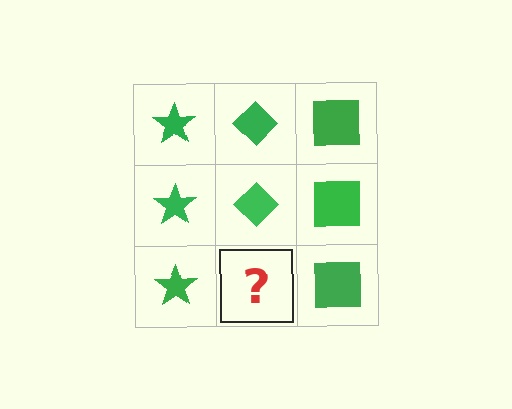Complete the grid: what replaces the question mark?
The question mark should be replaced with a green diamond.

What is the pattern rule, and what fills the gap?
The rule is that each column has a consistent shape. The gap should be filled with a green diamond.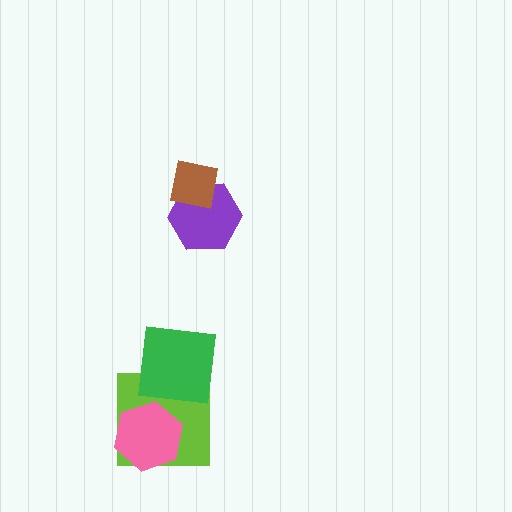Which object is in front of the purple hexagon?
The brown square is in front of the purple hexagon.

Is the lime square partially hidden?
Yes, it is partially covered by another shape.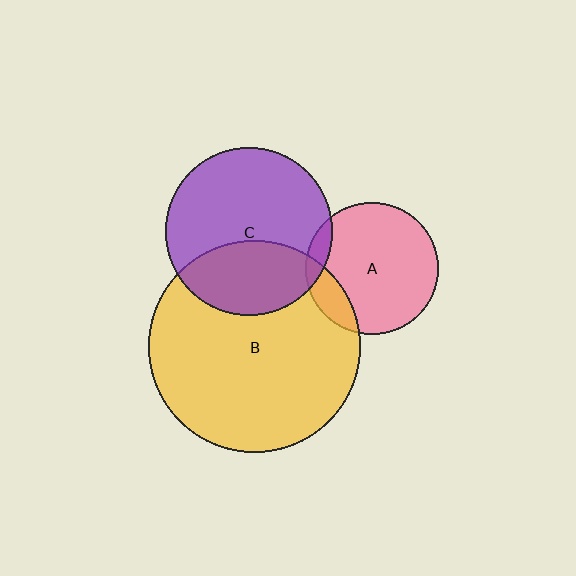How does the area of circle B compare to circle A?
Approximately 2.6 times.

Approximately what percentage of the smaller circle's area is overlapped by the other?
Approximately 35%.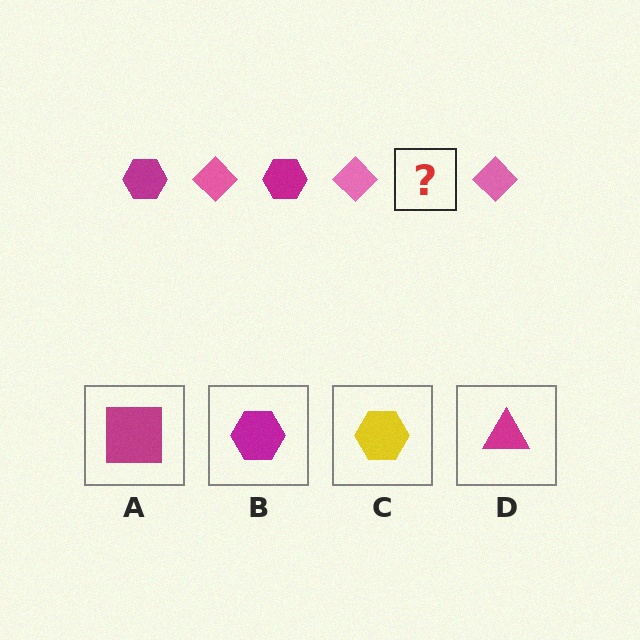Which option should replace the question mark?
Option B.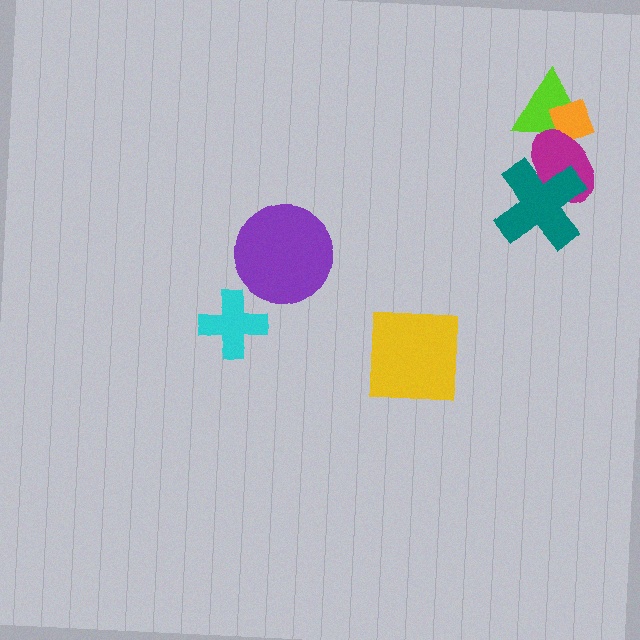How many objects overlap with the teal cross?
1 object overlaps with the teal cross.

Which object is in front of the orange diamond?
The magenta ellipse is in front of the orange diamond.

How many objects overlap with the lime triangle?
2 objects overlap with the lime triangle.